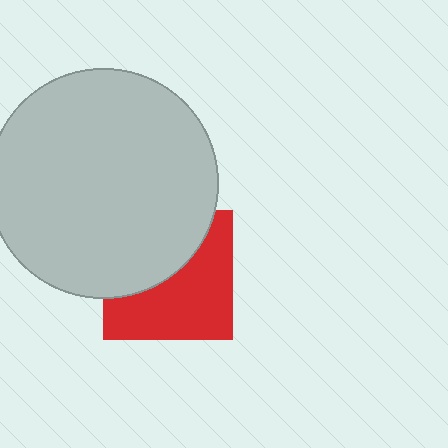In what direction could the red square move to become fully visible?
The red square could move down. That would shift it out from behind the light gray circle entirely.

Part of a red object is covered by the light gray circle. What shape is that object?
It is a square.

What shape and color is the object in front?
The object in front is a light gray circle.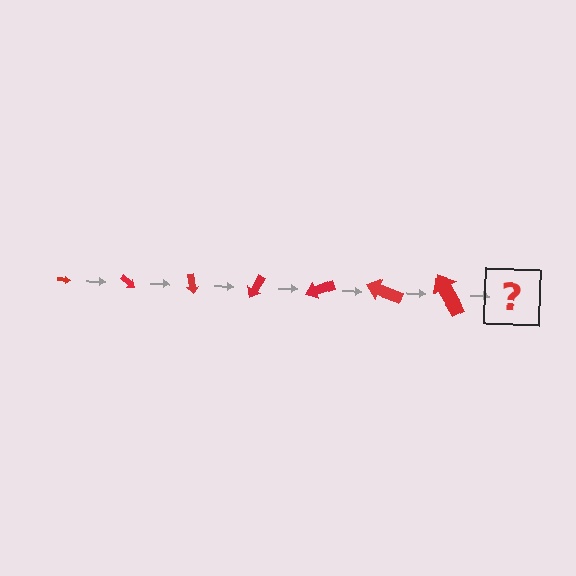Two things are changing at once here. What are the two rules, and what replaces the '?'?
The two rules are that the arrow grows larger each step and it rotates 40 degrees each step. The '?' should be an arrow, larger than the previous one and rotated 280 degrees from the start.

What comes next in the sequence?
The next element should be an arrow, larger than the previous one and rotated 280 degrees from the start.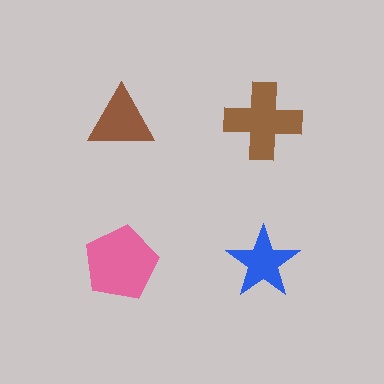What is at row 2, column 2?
A blue star.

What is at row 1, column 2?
A brown cross.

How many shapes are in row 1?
2 shapes.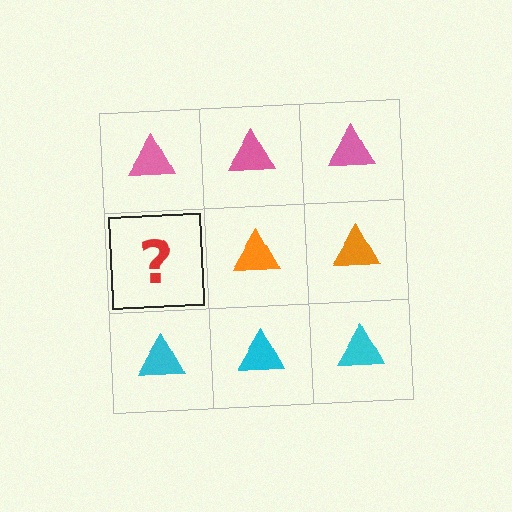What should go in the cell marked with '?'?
The missing cell should contain an orange triangle.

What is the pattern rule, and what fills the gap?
The rule is that each row has a consistent color. The gap should be filled with an orange triangle.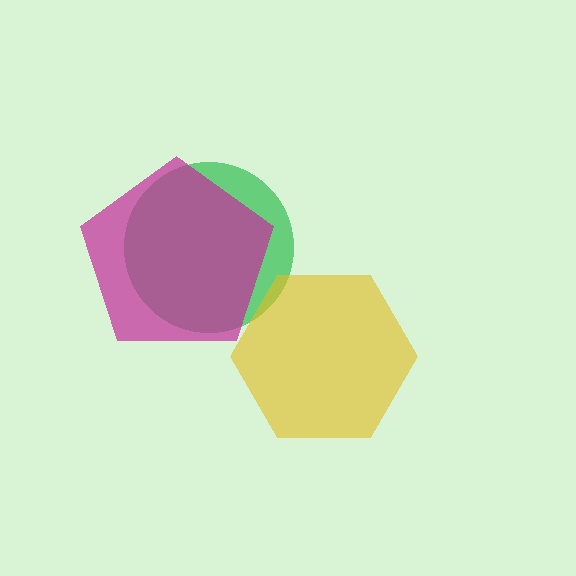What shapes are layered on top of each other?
The layered shapes are: a green circle, a magenta pentagon, a yellow hexagon.